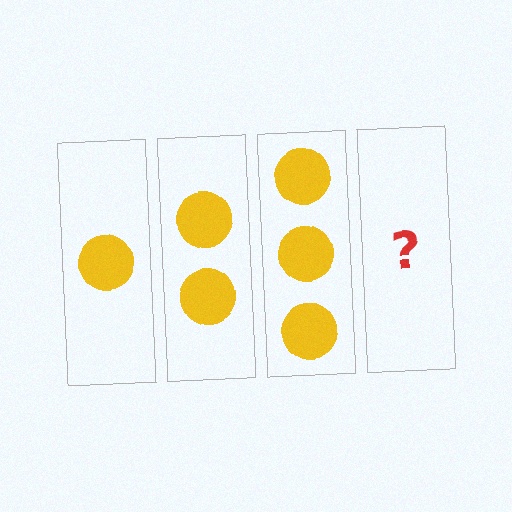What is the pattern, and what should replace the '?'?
The pattern is that each step adds one more circle. The '?' should be 4 circles.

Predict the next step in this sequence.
The next step is 4 circles.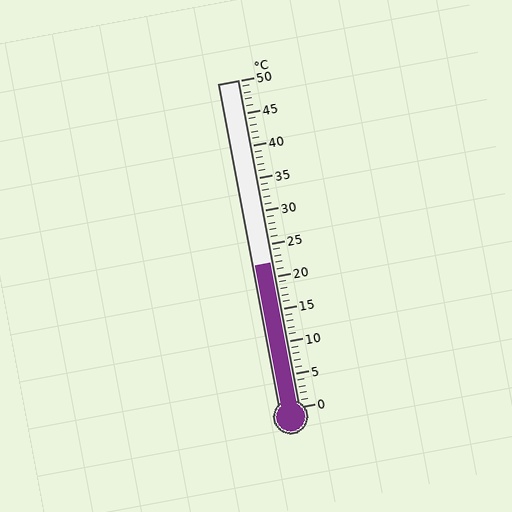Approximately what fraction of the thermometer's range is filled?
The thermometer is filled to approximately 45% of its range.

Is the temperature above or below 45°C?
The temperature is below 45°C.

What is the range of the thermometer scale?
The thermometer scale ranges from 0°C to 50°C.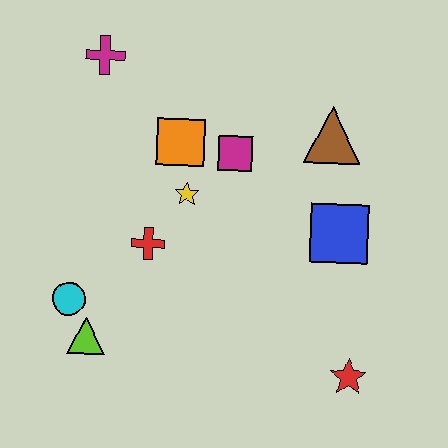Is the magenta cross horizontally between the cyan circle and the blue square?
Yes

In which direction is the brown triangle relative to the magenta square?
The brown triangle is to the right of the magenta square.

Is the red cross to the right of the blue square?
No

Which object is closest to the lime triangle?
The cyan circle is closest to the lime triangle.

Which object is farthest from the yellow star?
The red star is farthest from the yellow star.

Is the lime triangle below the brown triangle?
Yes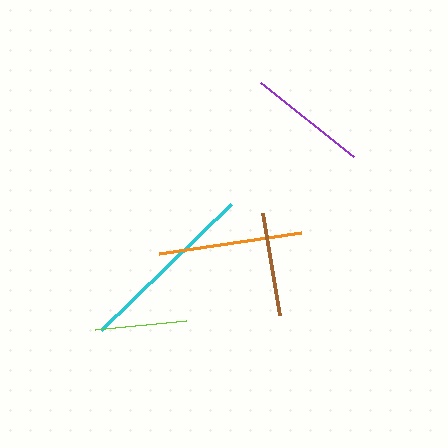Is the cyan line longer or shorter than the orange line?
The cyan line is longer than the orange line.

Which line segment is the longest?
The cyan line is the longest at approximately 181 pixels.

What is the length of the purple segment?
The purple segment is approximately 119 pixels long.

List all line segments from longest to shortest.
From longest to shortest: cyan, orange, purple, brown, lime.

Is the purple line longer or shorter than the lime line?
The purple line is longer than the lime line.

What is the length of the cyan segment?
The cyan segment is approximately 181 pixels long.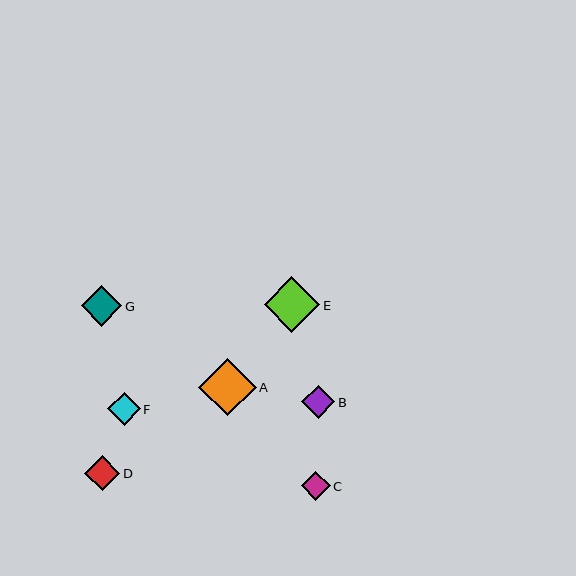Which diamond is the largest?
Diamond A is the largest with a size of approximately 58 pixels.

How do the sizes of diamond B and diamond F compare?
Diamond B and diamond F are approximately the same size.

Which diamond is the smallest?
Diamond C is the smallest with a size of approximately 29 pixels.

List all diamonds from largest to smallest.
From largest to smallest: A, E, G, D, B, F, C.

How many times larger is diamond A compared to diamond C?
Diamond A is approximately 2.0 times the size of diamond C.